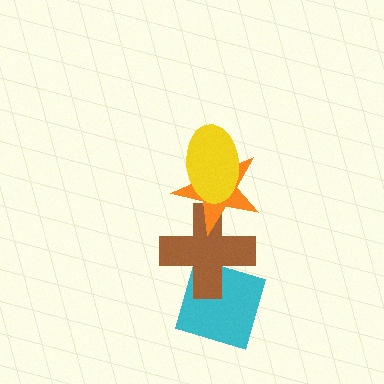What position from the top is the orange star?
The orange star is 2nd from the top.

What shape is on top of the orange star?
The yellow ellipse is on top of the orange star.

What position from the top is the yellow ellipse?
The yellow ellipse is 1st from the top.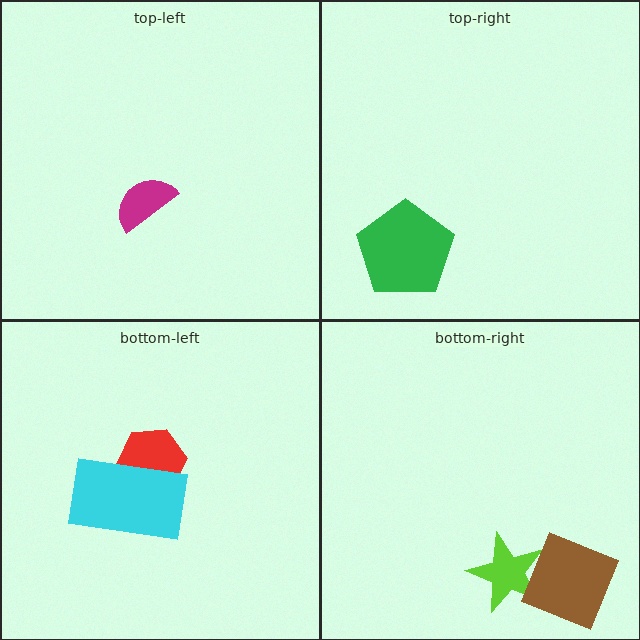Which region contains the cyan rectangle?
The bottom-left region.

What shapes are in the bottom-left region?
The red hexagon, the cyan rectangle.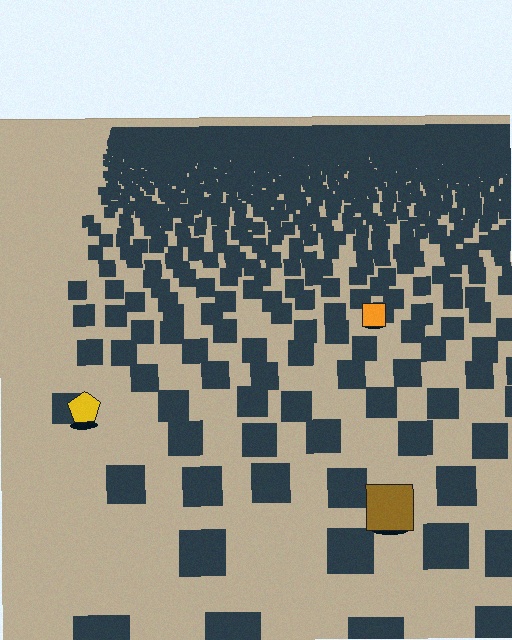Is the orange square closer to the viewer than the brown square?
No. The brown square is closer — you can tell from the texture gradient: the ground texture is coarser near it.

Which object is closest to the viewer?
The brown square is closest. The texture marks near it are larger and more spread out.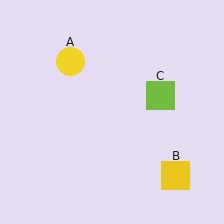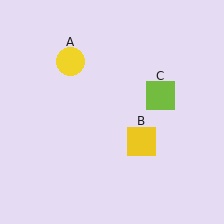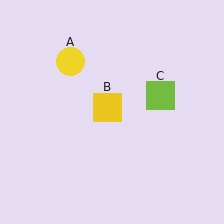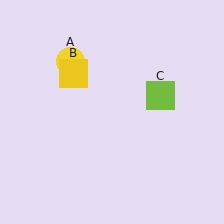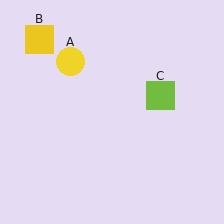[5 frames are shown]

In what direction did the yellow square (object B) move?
The yellow square (object B) moved up and to the left.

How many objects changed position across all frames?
1 object changed position: yellow square (object B).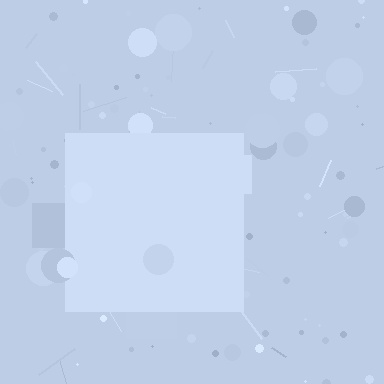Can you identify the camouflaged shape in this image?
The camouflaged shape is a square.